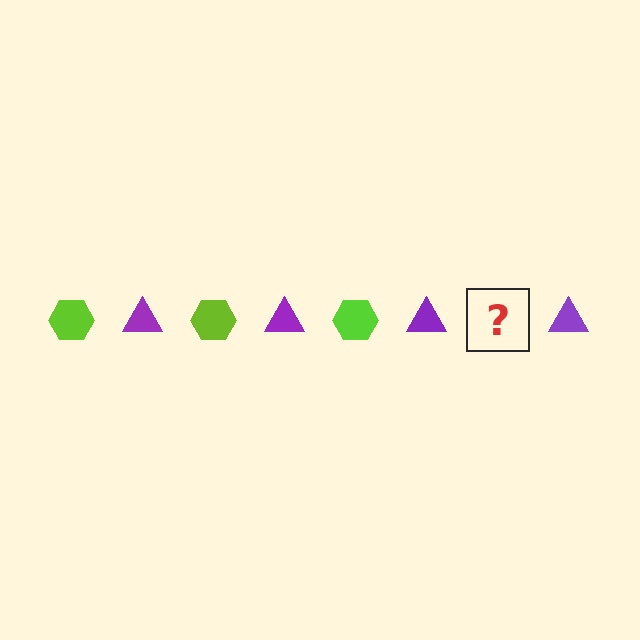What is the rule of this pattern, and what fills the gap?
The rule is that the pattern alternates between lime hexagon and purple triangle. The gap should be filled with a lime hexagon.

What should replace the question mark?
The question mark should be replaced with a lime hexagon.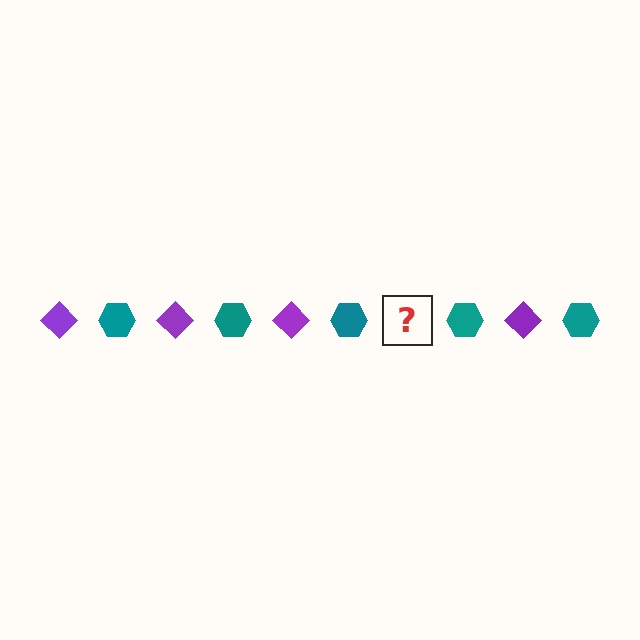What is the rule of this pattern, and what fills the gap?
The rule is that the pattern alternates between purple diamond and teal hexagon. The gap should be filled with a purple diamond.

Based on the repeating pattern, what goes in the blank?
The blank should be a purple diamond.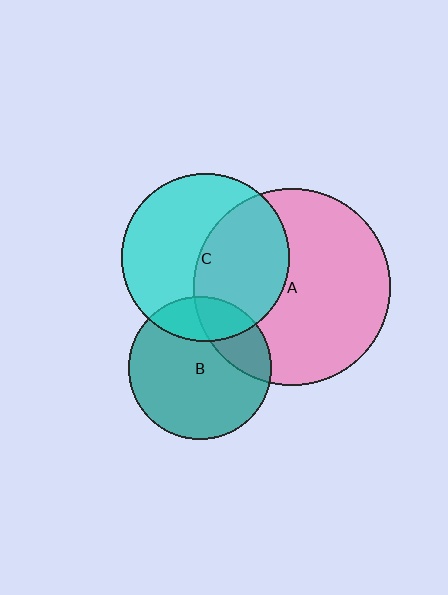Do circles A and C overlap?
Yes.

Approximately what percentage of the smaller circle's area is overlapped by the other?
Approximately 45%.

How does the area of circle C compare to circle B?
Approximately 1.4 times.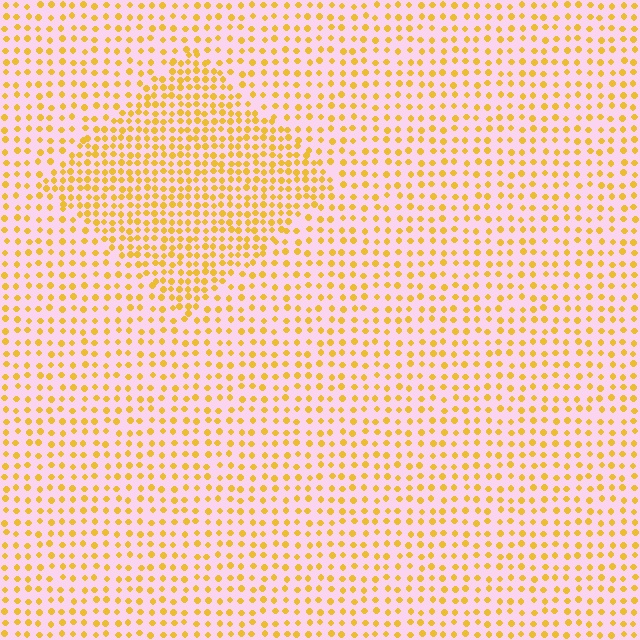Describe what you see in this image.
The image contains small yellow elements arranged at two different densities. A diamond-shaped region is visible where the elements are more densely packed than the surrounding area.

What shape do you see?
I see a diamond.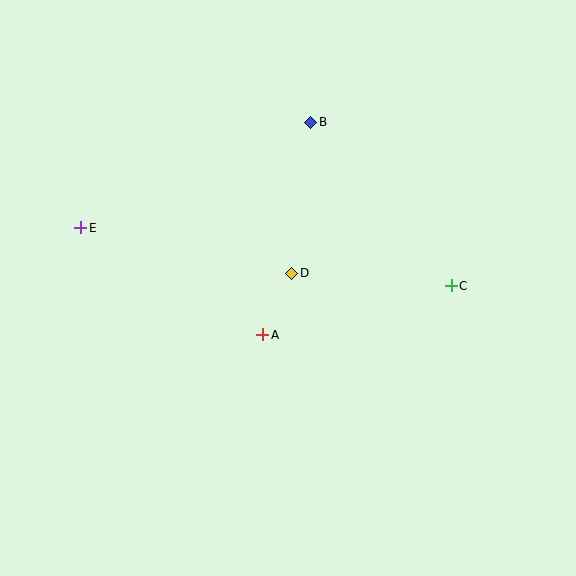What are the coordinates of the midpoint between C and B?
The midpoint between C and B is at (381, 204).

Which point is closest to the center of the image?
Point D at (292, 273) is closest to the center.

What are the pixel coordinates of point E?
Point E is at (81, 228).